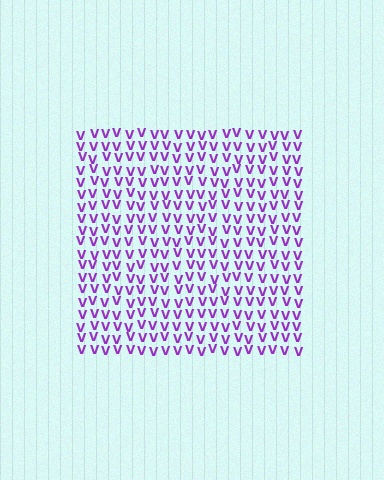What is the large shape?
The large shape is a square.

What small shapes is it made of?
It is made of small letter V's.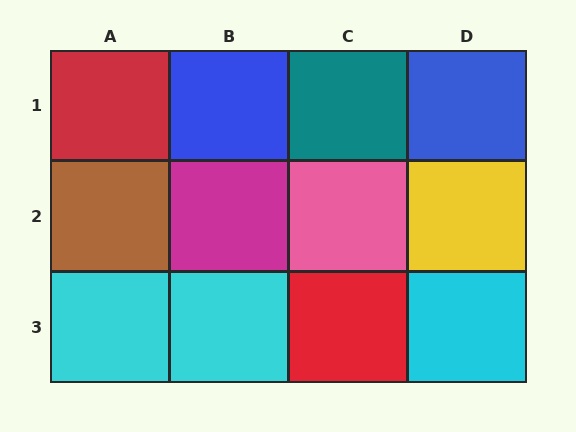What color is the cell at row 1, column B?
Blue.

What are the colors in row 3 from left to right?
Cyan, cyan, red, cyan.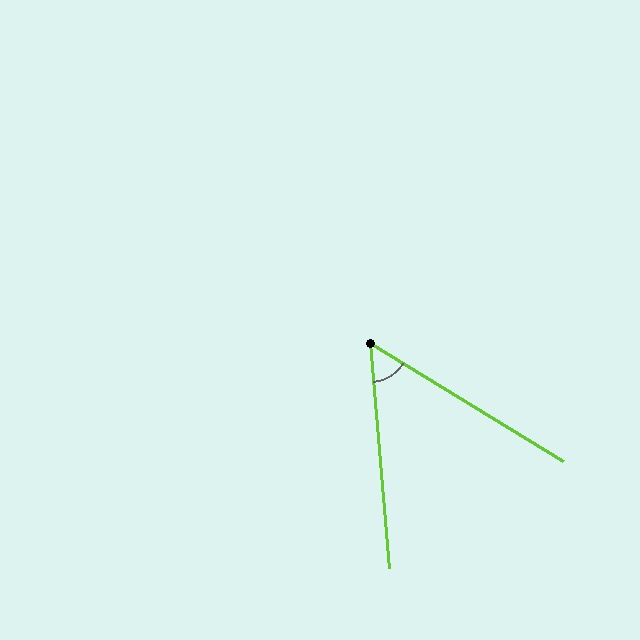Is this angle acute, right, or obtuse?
It is acute.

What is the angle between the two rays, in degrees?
Approximately 53 degrees.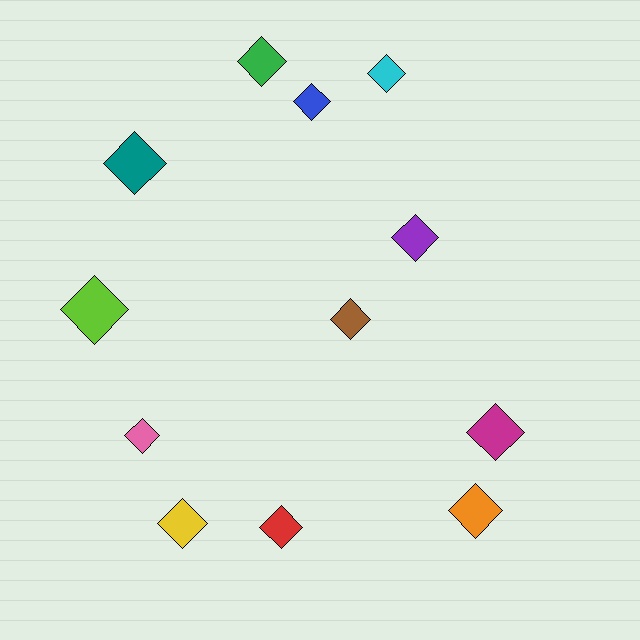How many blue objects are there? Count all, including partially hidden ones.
There is 1 blue object.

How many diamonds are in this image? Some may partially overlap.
There are 12 diamonds.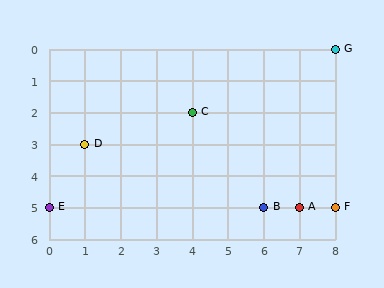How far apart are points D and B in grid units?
Points D and B are 5 columns and 2 rows apart (about 5.4 grid units diagonally).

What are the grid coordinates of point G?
Point G is at grid coordinates (8, 0).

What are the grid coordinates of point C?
Point C is at grid coordinates (4, 2).